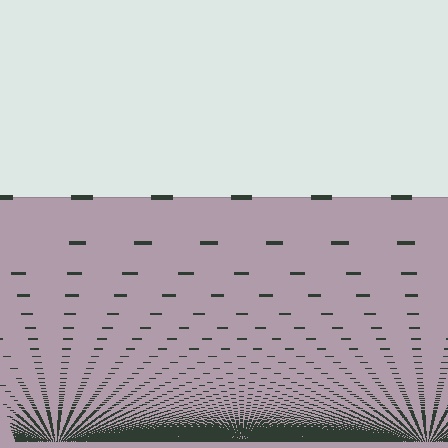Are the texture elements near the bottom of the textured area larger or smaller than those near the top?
Smaller. The gradient is inverted — elements near the bottom are smaller and denser.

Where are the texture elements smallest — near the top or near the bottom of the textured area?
Near the bottom.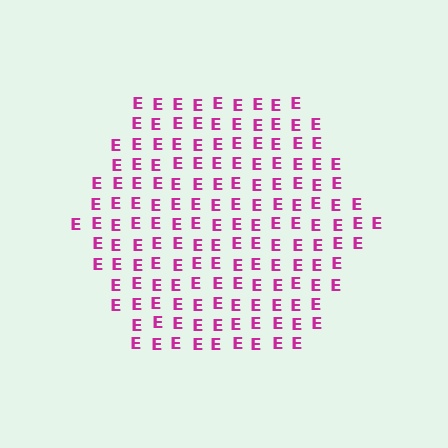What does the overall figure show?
The overall figure shows a hexagon.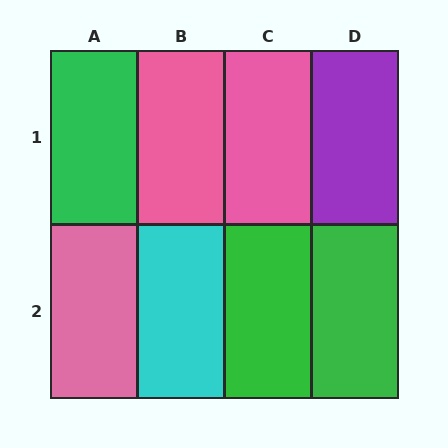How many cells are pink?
3 cells are pink.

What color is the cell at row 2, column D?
Green.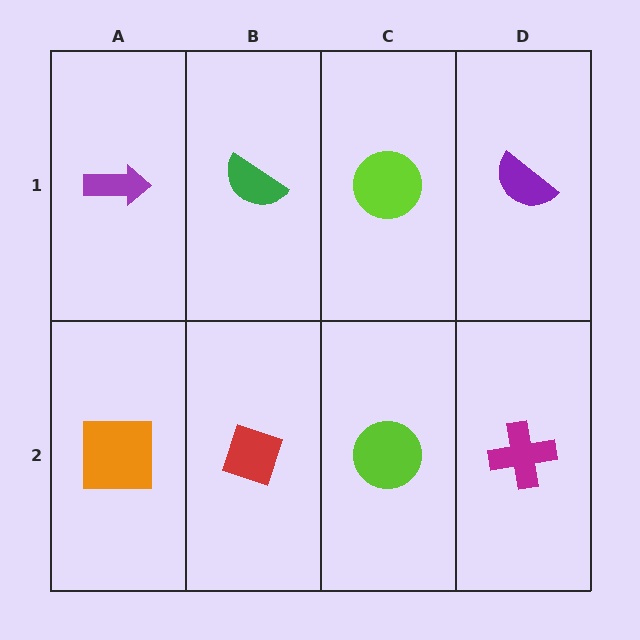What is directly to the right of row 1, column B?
A lime circle.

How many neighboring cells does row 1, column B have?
3.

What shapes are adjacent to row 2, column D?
A purple semicircle (row 1, column D), a lime circle (row 2, column C).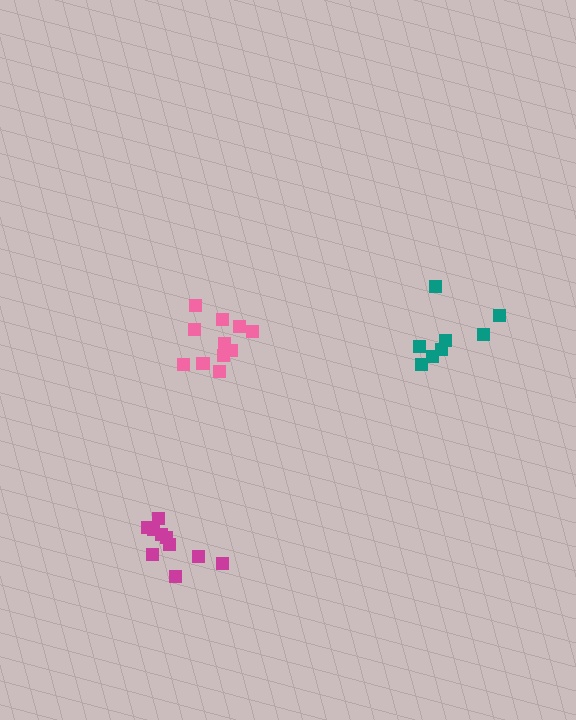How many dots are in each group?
Group 1: 8 dots, Group 2: 10 dots, Group 3: 12 dots (30 total).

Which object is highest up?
The pink cluster is topmost.